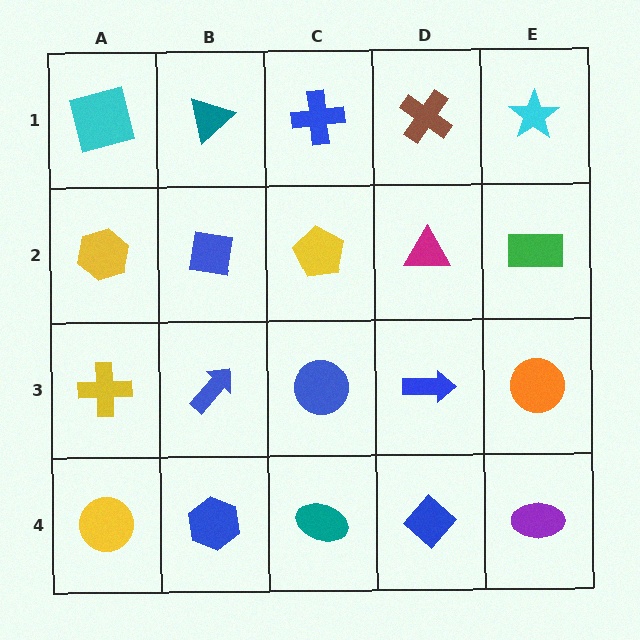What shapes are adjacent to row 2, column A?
A cyan square (row 1, column A), a yellow cross (row 3, column A), a blue square (row 2, column B).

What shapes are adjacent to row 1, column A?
A yellow hexagon (row 2, column A), a teal triangle (row 1, column B).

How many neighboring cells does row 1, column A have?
2.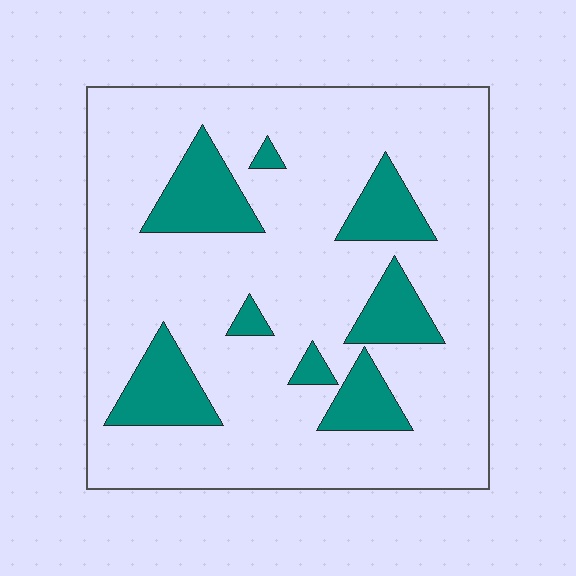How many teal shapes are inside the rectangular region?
8.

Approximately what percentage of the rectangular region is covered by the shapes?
Approximately 20%.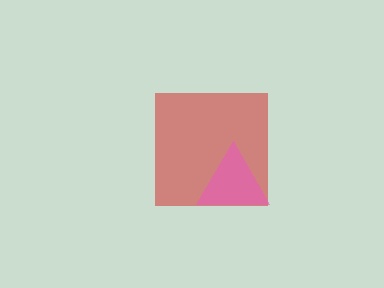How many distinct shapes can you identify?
There are 2 distinct shapes: a red square, a pink triangle.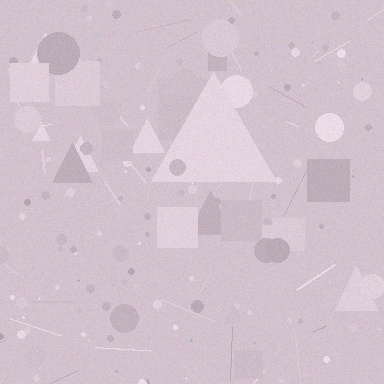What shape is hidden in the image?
A triangle is hidden in the image.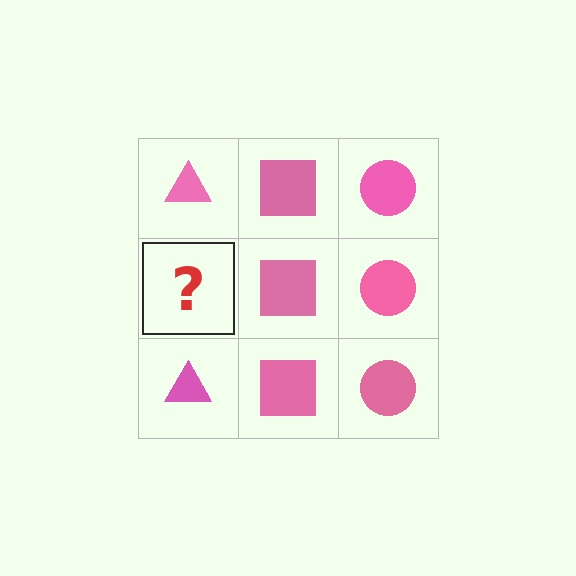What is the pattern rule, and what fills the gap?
The rule is that each column has a consistent shape. The gap should be filled with a pink triangle.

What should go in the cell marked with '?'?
The missing cell should contain a pink triangle.